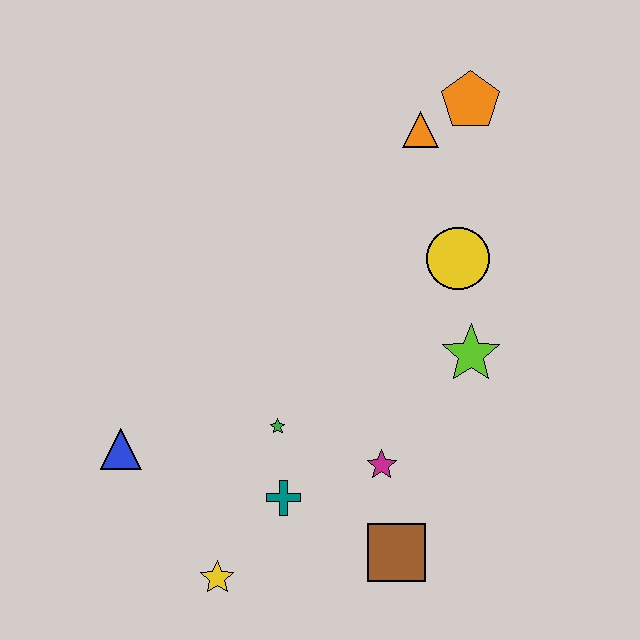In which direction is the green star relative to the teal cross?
The green star is above the teal cross.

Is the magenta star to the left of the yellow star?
No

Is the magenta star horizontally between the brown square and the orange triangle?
No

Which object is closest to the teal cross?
The green star is closest to the teal cross.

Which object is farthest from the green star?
The orange pentagon is farthest from the green star.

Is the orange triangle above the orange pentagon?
No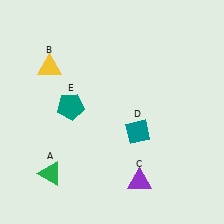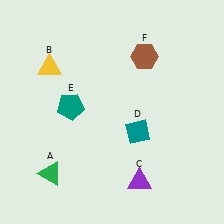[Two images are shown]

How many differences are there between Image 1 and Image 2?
There is 1 difference between the two images.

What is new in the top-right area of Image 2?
A brown hexagon (F) was added in the top-right area of Image 2.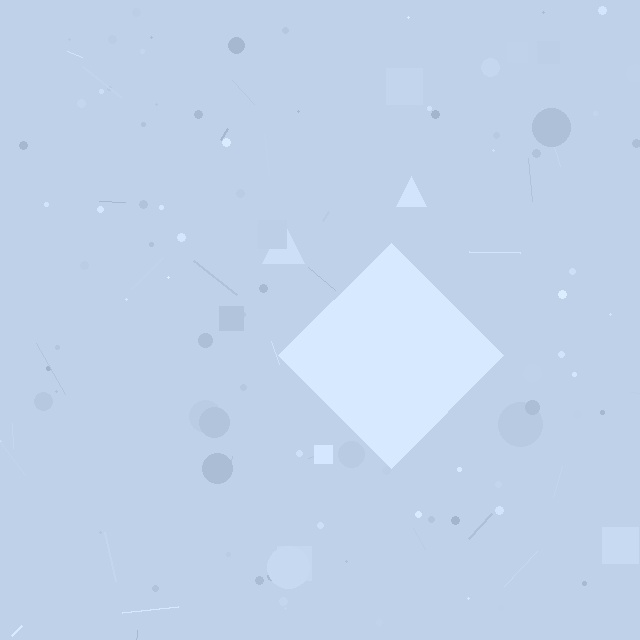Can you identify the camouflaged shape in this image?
The camouflaged shape is a diamond.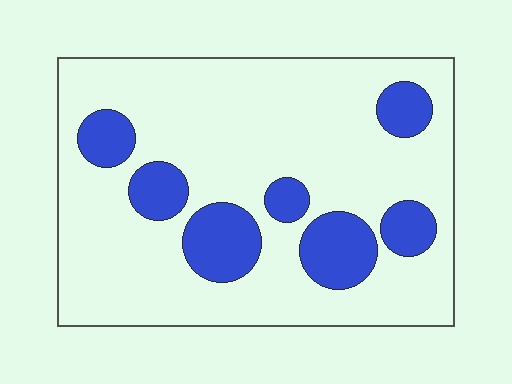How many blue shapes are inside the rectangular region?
7.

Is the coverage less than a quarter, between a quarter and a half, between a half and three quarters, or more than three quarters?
Less than a quarter.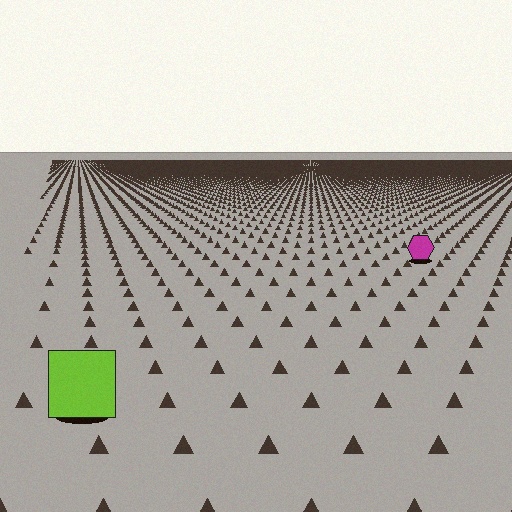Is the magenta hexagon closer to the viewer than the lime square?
No. The lime square is closer — you can tell from the texture gradient: the ground texture is coarser near it.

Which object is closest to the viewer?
The lime square is closest. The texture marks near it are larger and more spread out.